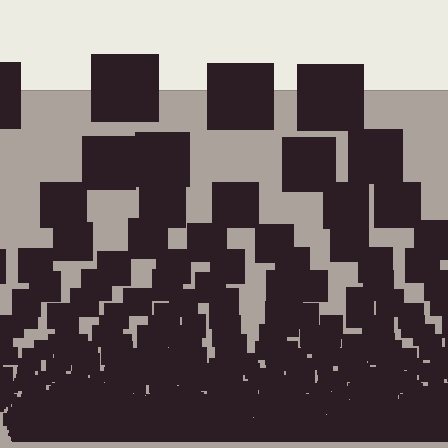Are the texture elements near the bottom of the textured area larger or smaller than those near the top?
Smaller. The gradient is inverted — elements near the bottom are smaller and denser.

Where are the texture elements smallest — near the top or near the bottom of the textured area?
Near the bottom.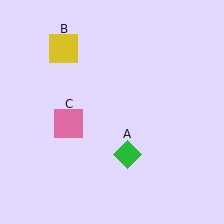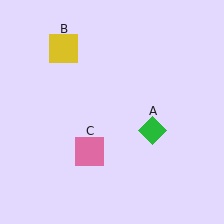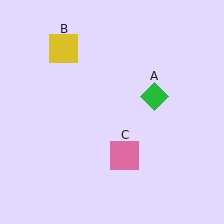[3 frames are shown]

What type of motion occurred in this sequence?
The green diamond (object A), pink square (object C) rotated counterclockwise around the center of the scene.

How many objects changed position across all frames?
2 objects changed position: green diamond (object A), pink square (object C).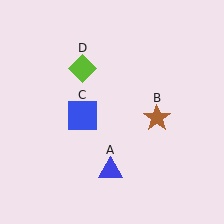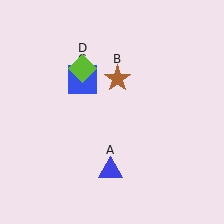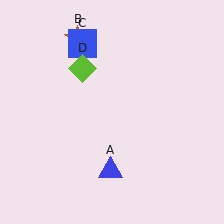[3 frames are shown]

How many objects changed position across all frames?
2 objects changed position: brown star (object B), blue square (object C).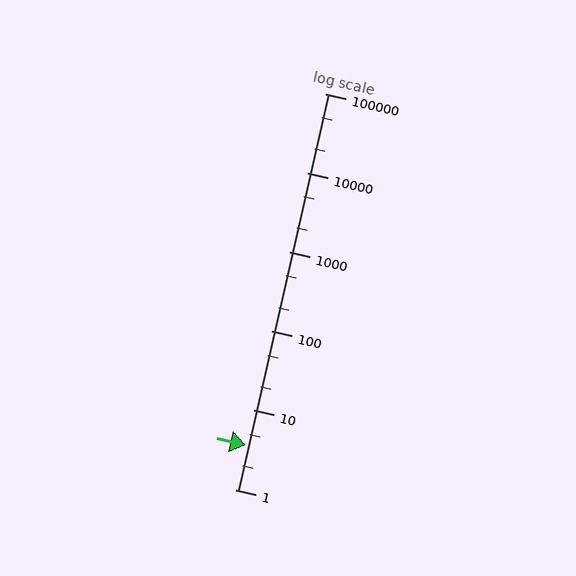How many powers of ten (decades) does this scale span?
The scale spans 5 decades, from 1 to 100000.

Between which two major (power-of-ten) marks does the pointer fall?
The pointer is between 1 and 10.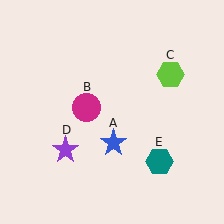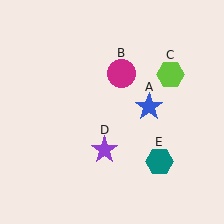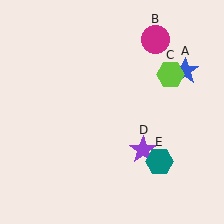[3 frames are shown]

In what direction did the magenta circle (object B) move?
The magenta circle (object B) moved up and to the right.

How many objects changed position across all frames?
3 objects changed position: blue star (object A), magenta circle (object B), purple star (object D).